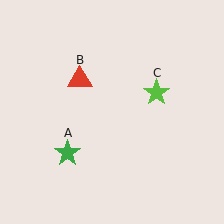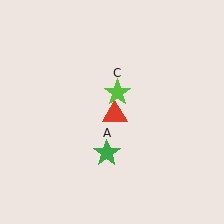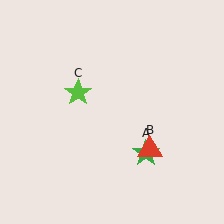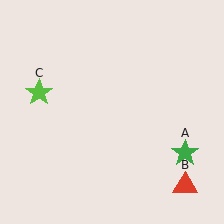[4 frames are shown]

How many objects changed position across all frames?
3 objects changed position: green star (object A), red triangle (object B), lime star (object C).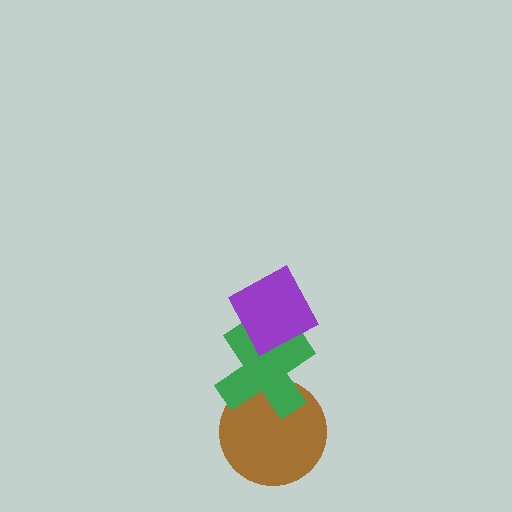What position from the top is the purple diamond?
The purple diamond is 1st from the top.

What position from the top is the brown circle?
The brown circle is 3rd from the top.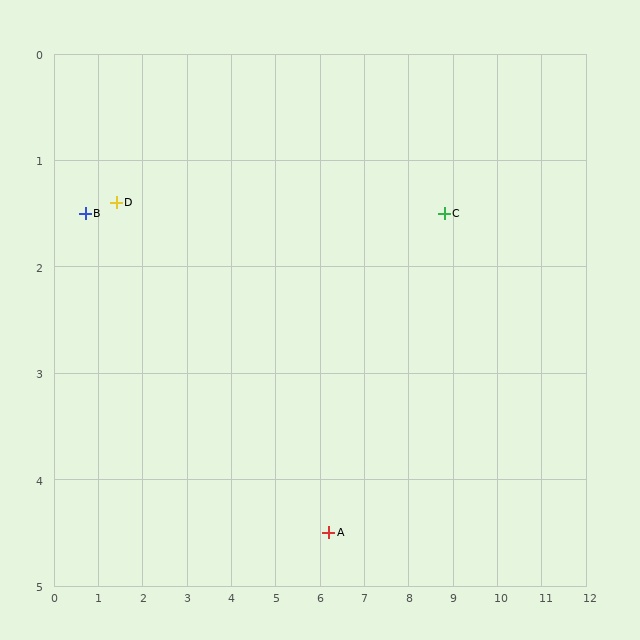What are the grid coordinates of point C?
Point C is at approximately (8.8, 1.5).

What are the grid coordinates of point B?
Point B is at approximately (0.7, 1.5).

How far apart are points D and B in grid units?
Points D and B are about 0.7 grid units apart.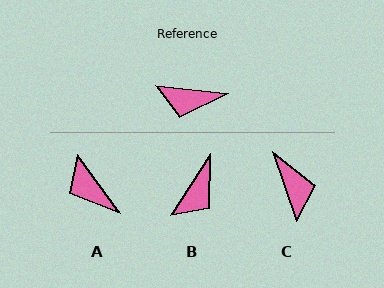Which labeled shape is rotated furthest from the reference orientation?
C, about 115 degrees away.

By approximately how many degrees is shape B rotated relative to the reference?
Approximately 63 degrees counter-clockwise.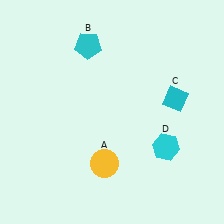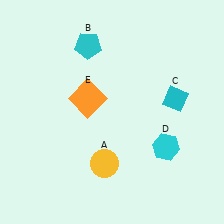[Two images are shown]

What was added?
An orange square (E) was added in Image 2.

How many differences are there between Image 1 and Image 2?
There is 1 difference between the two images.